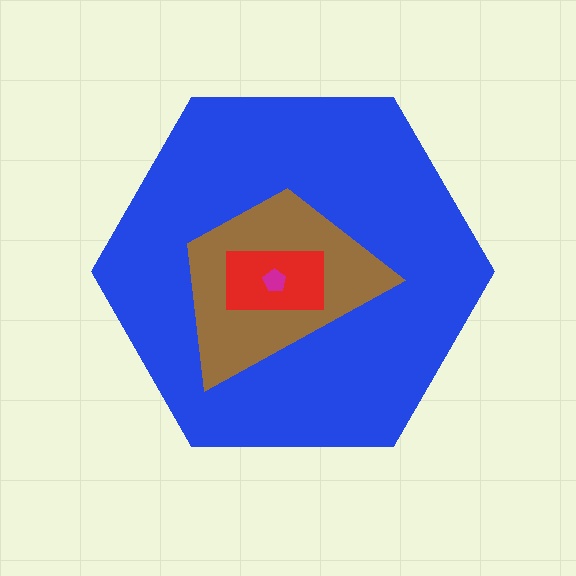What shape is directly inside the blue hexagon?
The brown trapezoid.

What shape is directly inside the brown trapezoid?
The red rectangle.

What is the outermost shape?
The blue hexagon.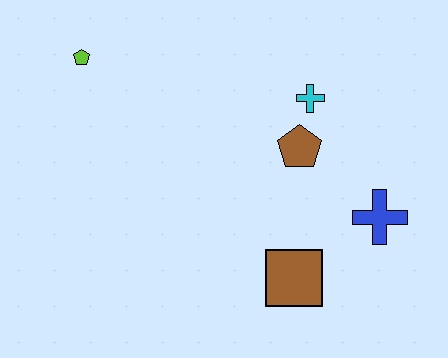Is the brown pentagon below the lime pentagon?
Yes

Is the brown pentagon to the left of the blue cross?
Yes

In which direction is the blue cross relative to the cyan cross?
The blue cross is below the cyan cross.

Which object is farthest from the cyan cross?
The lime pentagon is farthest from the cyan cross.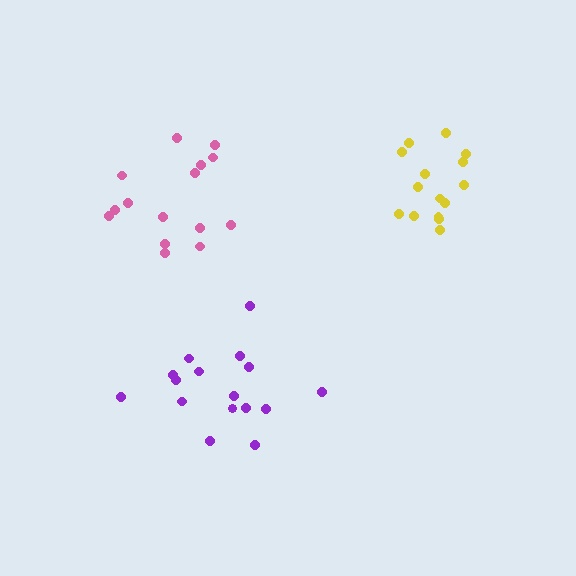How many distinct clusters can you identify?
There are 3 distinct clusters.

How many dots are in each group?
Group 1: 16 dots, Group 2: 15 dots, Group 3: 15 dots (46 total).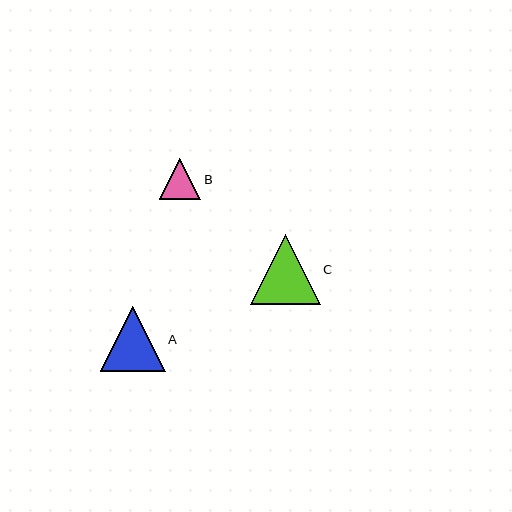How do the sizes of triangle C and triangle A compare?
Triangle C and triangle A are approximately the same size.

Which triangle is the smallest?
Triangle B is the smallest with a size of approximately 41 pixels.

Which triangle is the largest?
Triangle C is the largest with a size of approximately 70 pixels.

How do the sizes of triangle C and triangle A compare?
Triangle C and triangle A are approximately the same size.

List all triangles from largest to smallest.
From largest to smallest: C, A, B.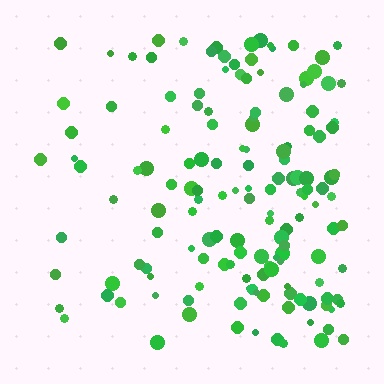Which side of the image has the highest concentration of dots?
The right.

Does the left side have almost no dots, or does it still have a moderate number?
Still a moderate number, just noticeably fewer than the right.